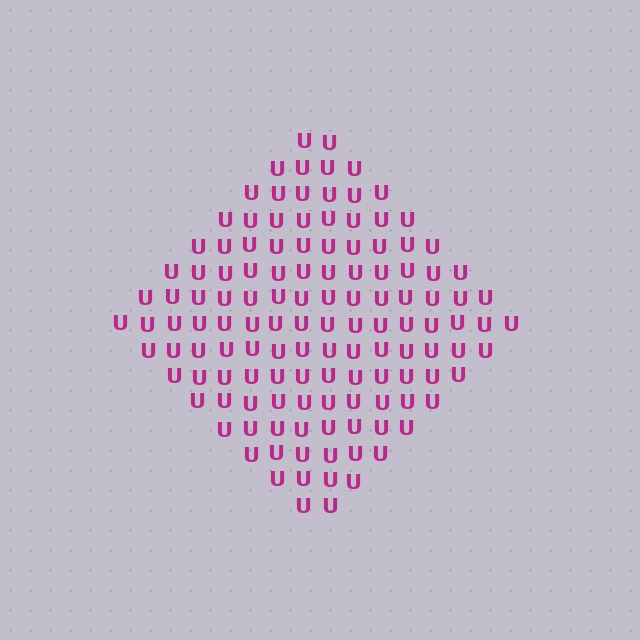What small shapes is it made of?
It is made of small letter U's.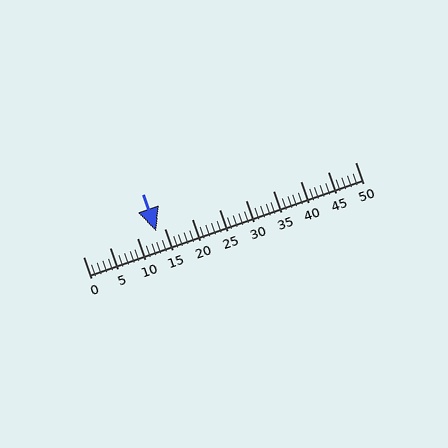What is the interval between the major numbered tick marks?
The major tick marks are spaced 5 units apart.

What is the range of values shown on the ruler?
The ruler shows values from 0 to 50.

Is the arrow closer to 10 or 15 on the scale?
The arrow is closer to 15.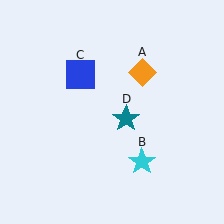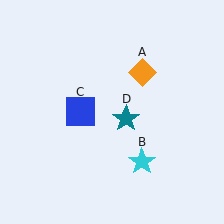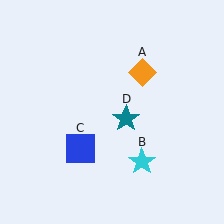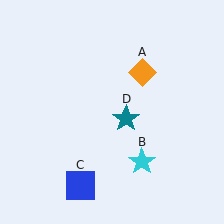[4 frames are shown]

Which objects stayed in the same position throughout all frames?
Orange diamond (object A) and cyan star (object B) and teal star (object D) remained stationary.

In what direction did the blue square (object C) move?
The blue square (object C) moved down.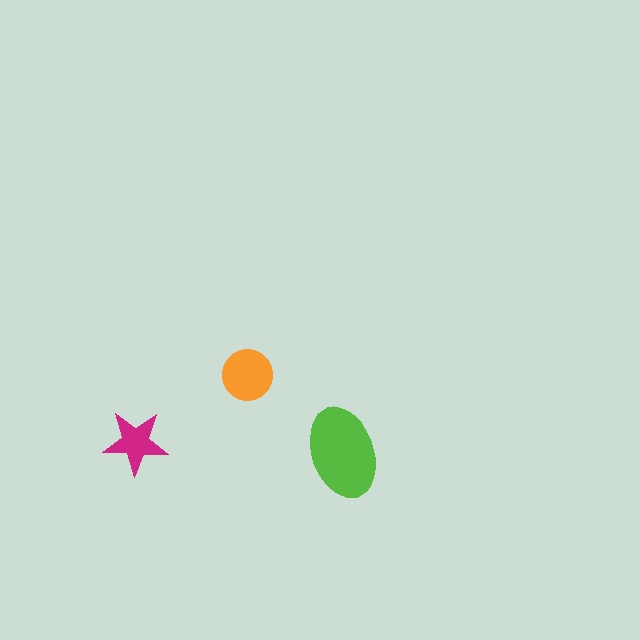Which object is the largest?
The lime ellipse.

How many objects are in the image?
There are 3 objects in the image.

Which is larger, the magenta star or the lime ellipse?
The lime ellipse.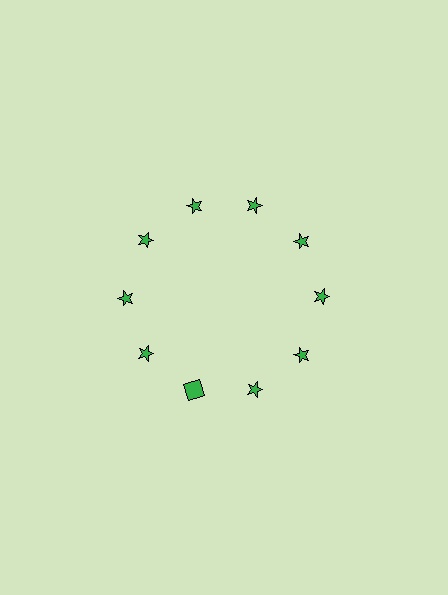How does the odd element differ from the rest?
It has a different shape: square instead of star.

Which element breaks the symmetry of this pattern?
The green square at roughly the 7 o'clock position breaks the symmetry. All other shapes are green stars.